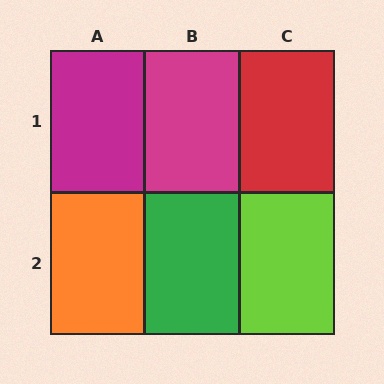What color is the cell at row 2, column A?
Orange.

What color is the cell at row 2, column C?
Lime.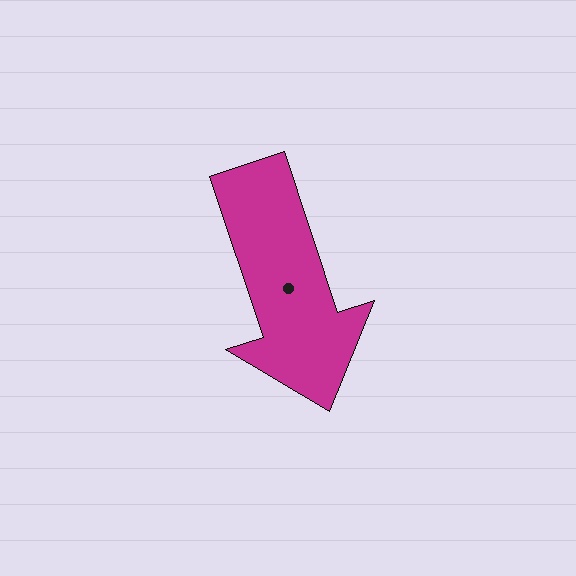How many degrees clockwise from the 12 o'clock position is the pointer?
Approximately 162 degrees.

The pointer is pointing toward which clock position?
Roughly 5 o'clock.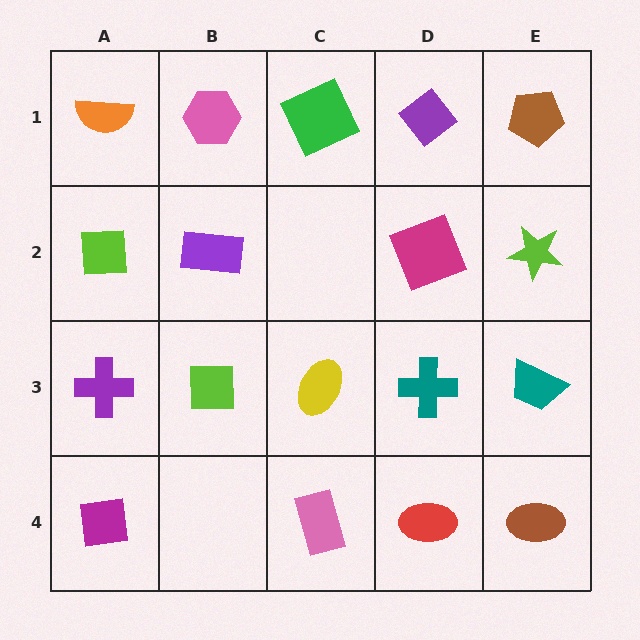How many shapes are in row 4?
4 shapes.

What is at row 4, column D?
A red ellipse.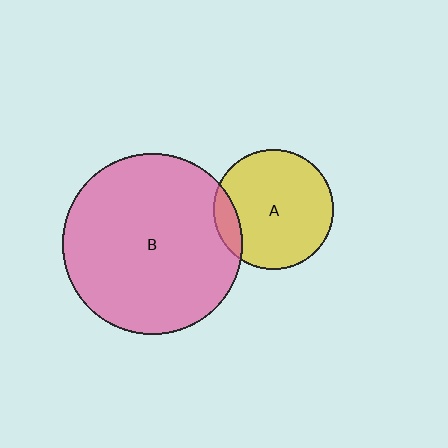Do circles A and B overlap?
Yes.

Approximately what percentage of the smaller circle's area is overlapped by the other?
Approximately 10%.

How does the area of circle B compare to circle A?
Approximately 2.3 times.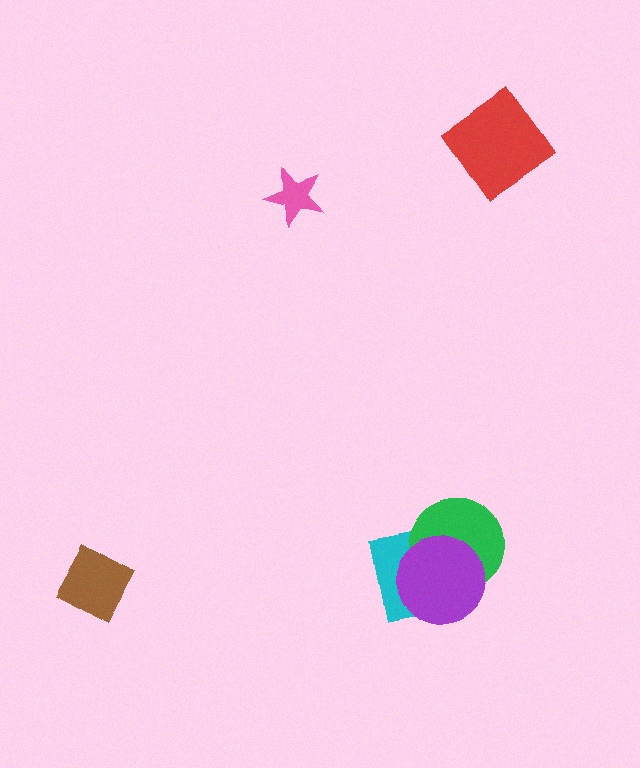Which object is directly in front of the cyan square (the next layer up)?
The green circle is directly in front of the cyan square.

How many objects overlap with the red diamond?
0 objects overlap with the red diamond.